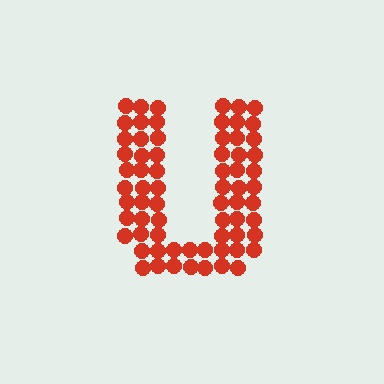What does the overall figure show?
The overall figure shows the letter U.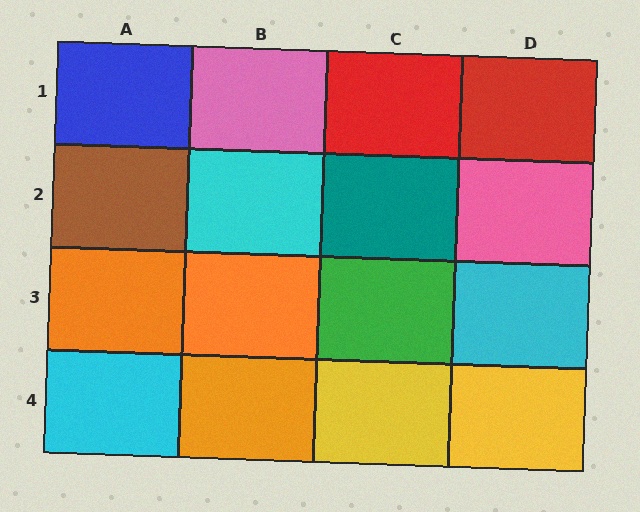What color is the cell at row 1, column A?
Blue.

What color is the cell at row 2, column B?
Cyan.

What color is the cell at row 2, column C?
Teal.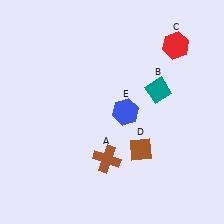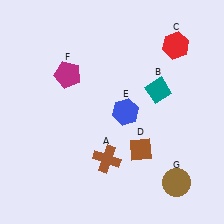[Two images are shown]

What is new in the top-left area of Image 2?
A magenta pentagon (F) was added in the top-left area of Image 2.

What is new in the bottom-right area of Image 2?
A brown circle (G) was added in the bottom-right area of Image 2.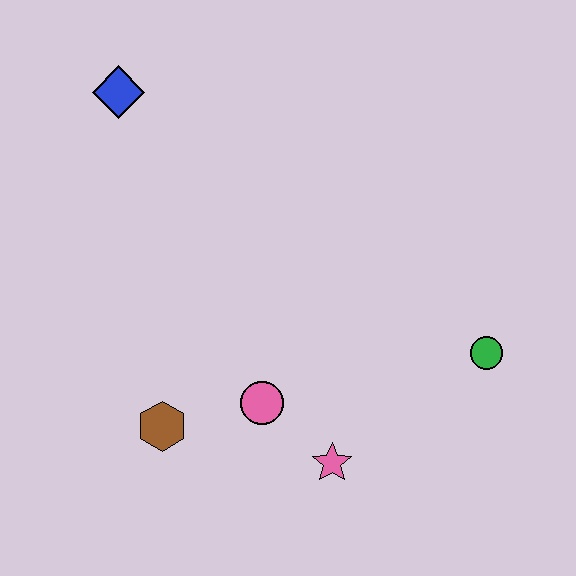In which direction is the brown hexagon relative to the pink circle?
The brown hexagon is to the left of the pink circle.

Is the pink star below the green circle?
Yes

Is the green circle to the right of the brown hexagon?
Yes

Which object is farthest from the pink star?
The blue diamond is farthest from the pink star.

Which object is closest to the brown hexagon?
The pink circle is closest to the brown hexagon.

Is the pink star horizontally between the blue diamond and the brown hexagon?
No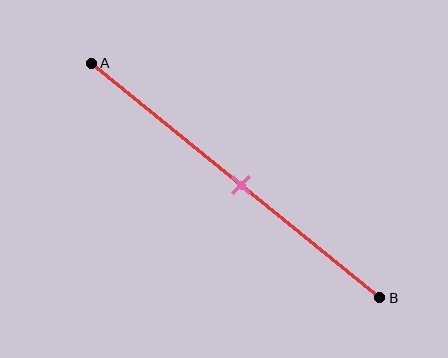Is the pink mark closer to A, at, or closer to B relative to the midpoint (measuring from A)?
The pink mark is approximately at the midpoint of segment AB.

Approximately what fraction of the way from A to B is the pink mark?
The pink mark is approximately 50% of the way from A to B.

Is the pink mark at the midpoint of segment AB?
Yes, the mark is approximately at the midpoint.